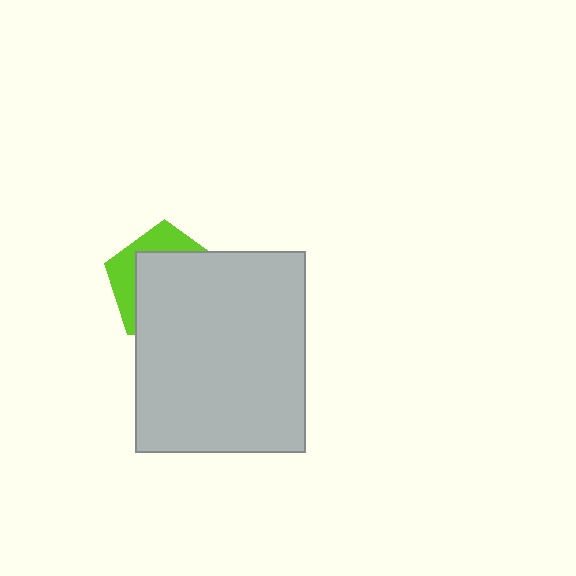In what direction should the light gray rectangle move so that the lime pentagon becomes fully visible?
The light gray rectangle should move toward the lower-right. That is the shortest direction to clear the overlap and leave the lime pentagon fully visible.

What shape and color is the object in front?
The object in front is a light gray rectangle.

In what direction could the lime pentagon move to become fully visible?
The lime pentagon could move toward the upper-left. That would shift it out from behind the light gray rectangle entirely.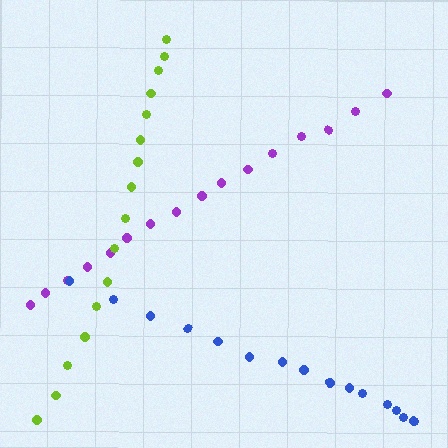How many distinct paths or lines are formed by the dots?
There are 3 distinct paths.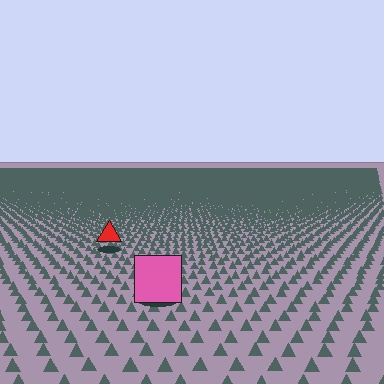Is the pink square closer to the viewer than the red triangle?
Yes. The pink square is closer — you can tell from the texture gradient: the ground texture is coarser near it.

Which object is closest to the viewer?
The pink square is closest. The texture marks near it are larger and more spread out.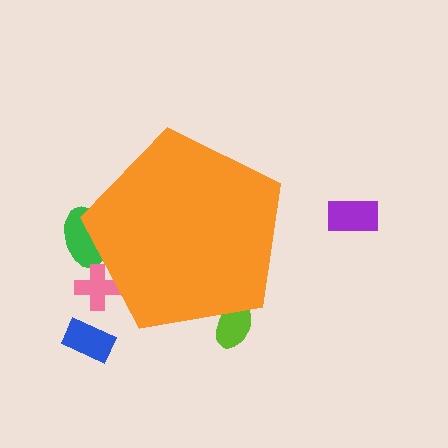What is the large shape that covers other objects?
An orange pentagon.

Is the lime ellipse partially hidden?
Yes, the lime ellipse is partially hidden behind the orange pentagon.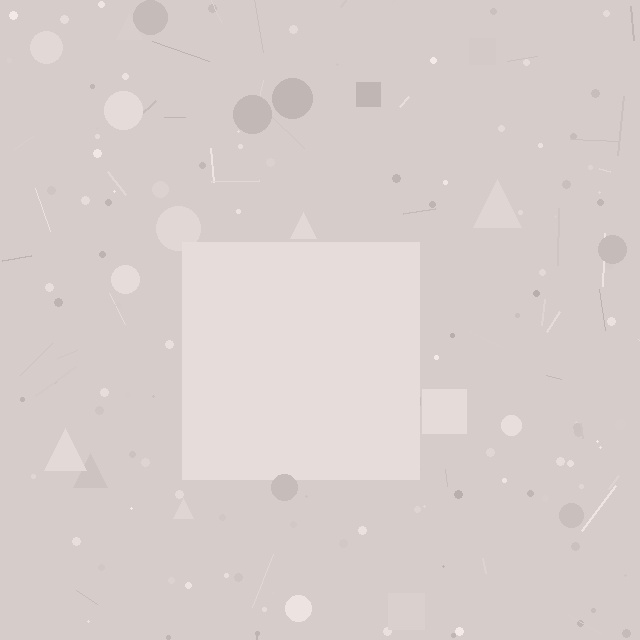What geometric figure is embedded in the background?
A square is embedded in the background.